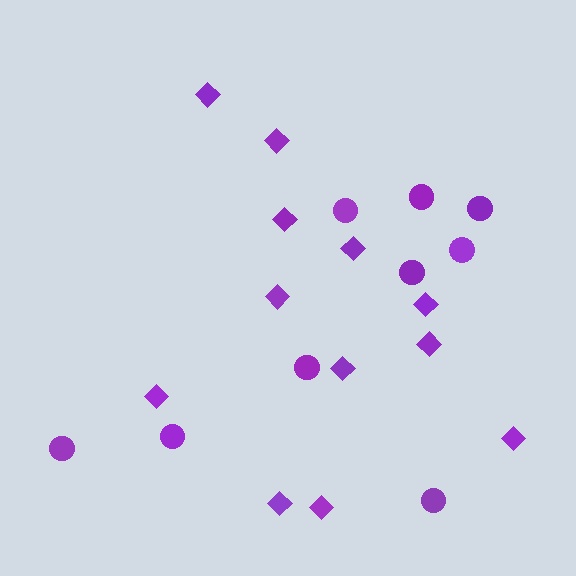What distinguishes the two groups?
There are 2 groups: one group of circles (9) and one group of diamonds (12).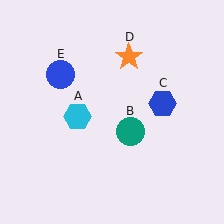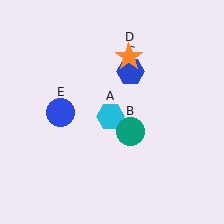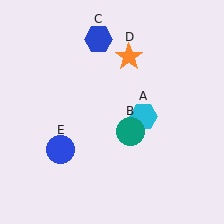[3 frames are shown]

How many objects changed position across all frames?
3 objects changed position: cyan hexagon (object A), blue hexagon (object C), blue circle (object E).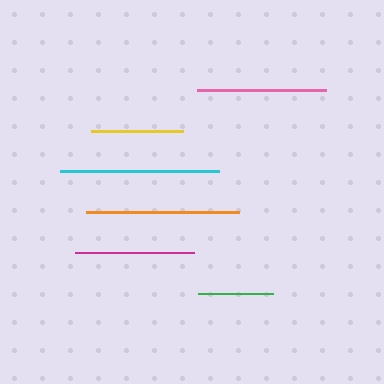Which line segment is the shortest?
The green line is the shortest at approximately 75 pixels.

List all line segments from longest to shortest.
From longest to shortest: cyan, orange, pink, magenta, yellow, green.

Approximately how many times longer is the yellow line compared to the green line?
The yellow line is approximately 1.2 times the length of the green line.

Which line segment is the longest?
The cyan line is the longest at approximately 158 pixels.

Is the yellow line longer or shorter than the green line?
The yellow line is longer than the green line.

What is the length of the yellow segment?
The yellow segment is approximately 93 pixels long.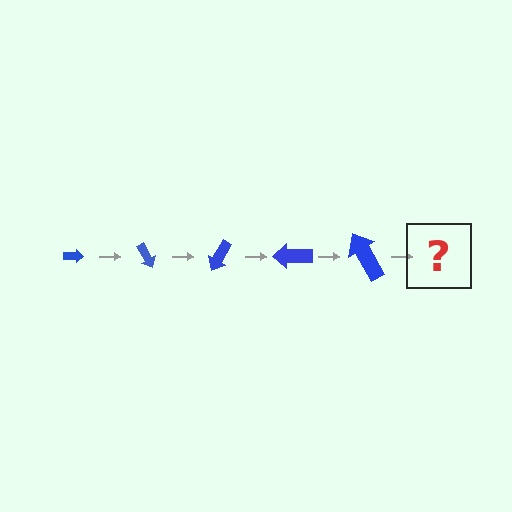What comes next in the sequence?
The next element should be an arrow, larger than the previous one and rotated 300 degrees from the start.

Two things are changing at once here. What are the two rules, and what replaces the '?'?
The two rules are that the arrow grows larger each step and it rotates 60 degrees each step. The '?' should be an arrow, larger than the previous one and rotated 300 degrees from the start.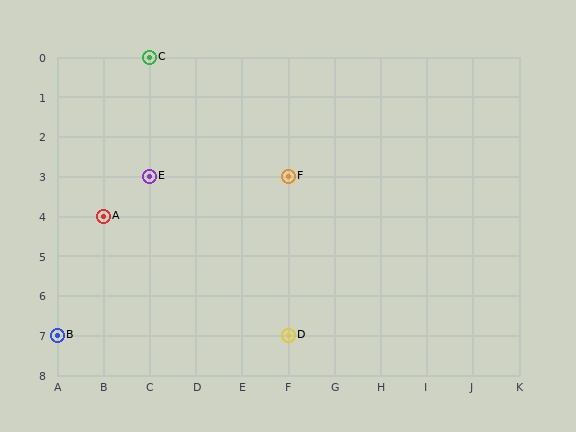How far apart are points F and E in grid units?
Points F and E are 3 columns apart.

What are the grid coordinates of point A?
Point A is at grid coordinates (B, 4).